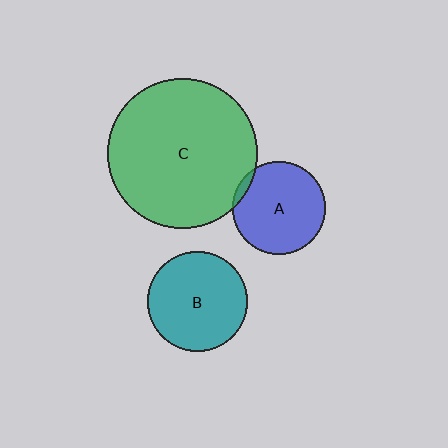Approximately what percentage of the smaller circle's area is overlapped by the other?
Approximately 5%.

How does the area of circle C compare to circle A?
Approximately 2.7 times.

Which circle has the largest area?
Circle C (green).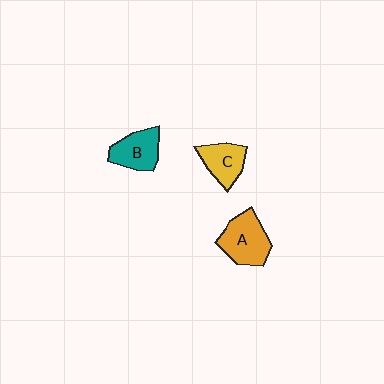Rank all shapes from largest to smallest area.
From largest to smallest: A (orange), B (teal), C (yellow).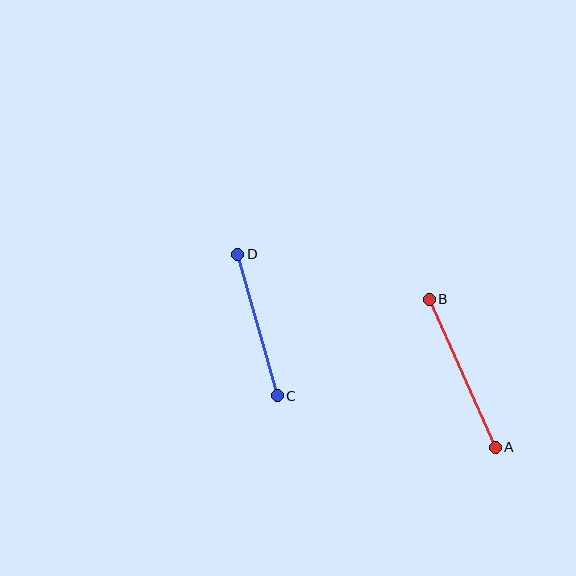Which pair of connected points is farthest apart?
Points A and B are farthest apart.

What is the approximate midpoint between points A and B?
The midpoint is at approximately (462, 373) pixels.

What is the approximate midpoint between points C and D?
The midpoint is at approximately (258, 325) pixels.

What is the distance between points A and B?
The distance is approximately 162 pixels.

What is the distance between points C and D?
The distance is approximately 147 pixels.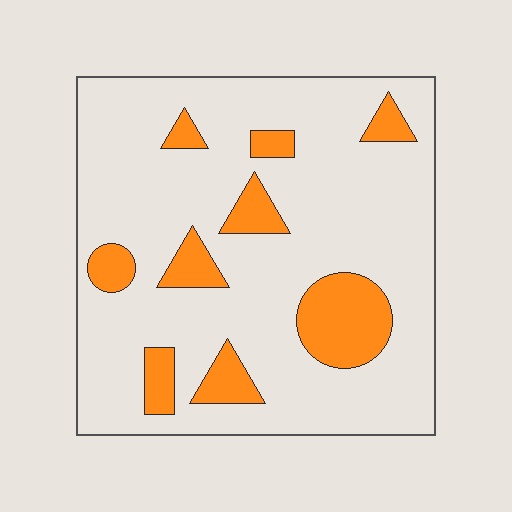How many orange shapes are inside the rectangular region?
9.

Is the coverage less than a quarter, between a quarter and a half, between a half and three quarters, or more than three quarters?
Less than a quarter.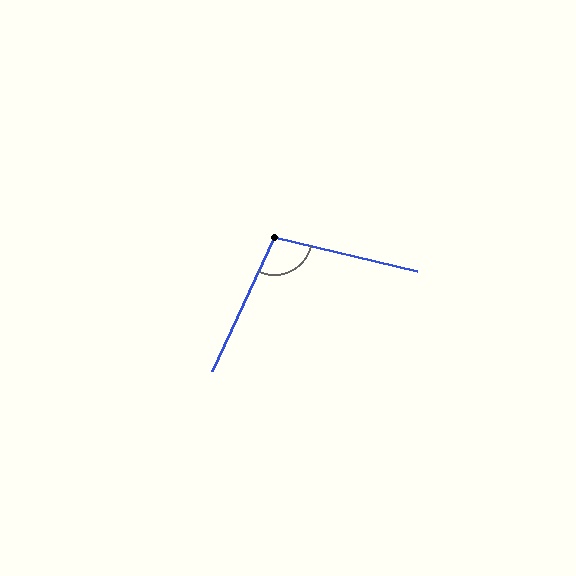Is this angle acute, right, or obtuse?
It is obtuse.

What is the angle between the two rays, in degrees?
Approximately 101 degrees.